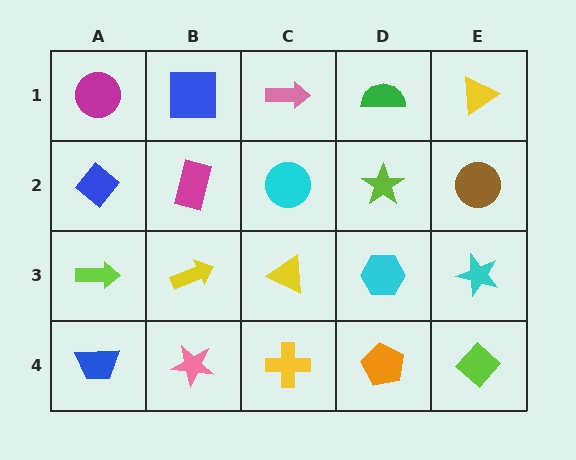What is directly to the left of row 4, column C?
A pink star.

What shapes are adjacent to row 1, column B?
A magenta rectangle (row 2, column B), a magenta circle (row 1, column A), a pink arrow (row 1, column C).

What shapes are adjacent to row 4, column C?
A yellow triangle (row 3, column C), a pink star (row 4, column B), an orange pentagon (row 4, column D).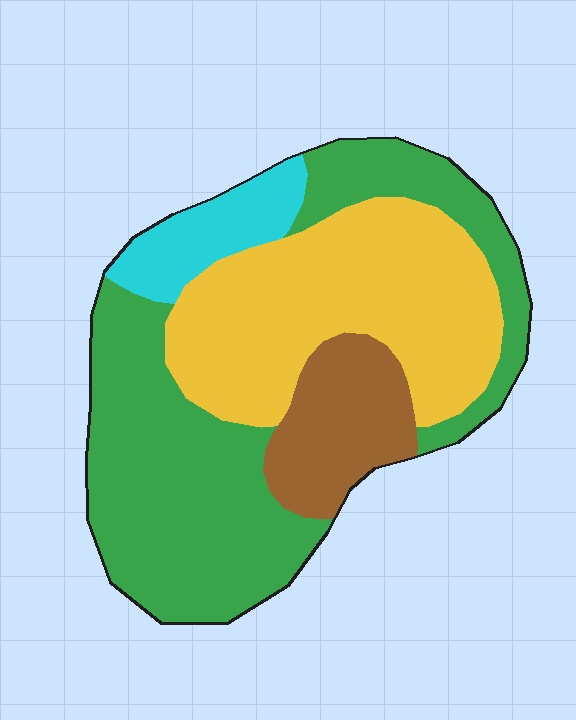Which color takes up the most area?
Green, at roughly 45%.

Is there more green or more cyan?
Green.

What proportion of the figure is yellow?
Yellow takes up about one third (1/3) of the figure.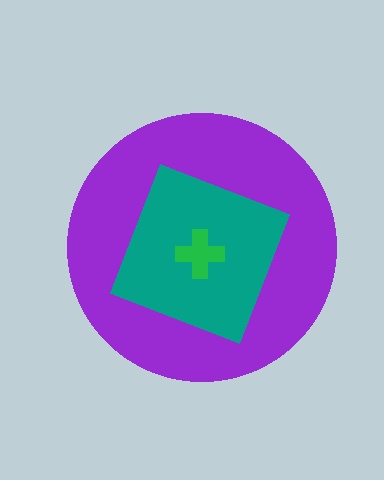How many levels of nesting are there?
3.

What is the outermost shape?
The purple circle.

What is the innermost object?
The green cross.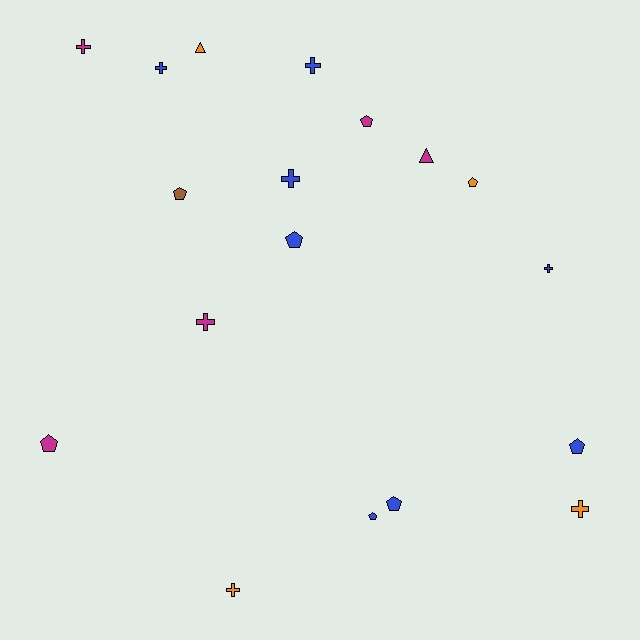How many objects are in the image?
There are 18 objects.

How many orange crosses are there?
There are 2 orange crosses.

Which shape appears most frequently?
Cross, with 8 objects.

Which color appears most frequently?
Blue, with 8 objects.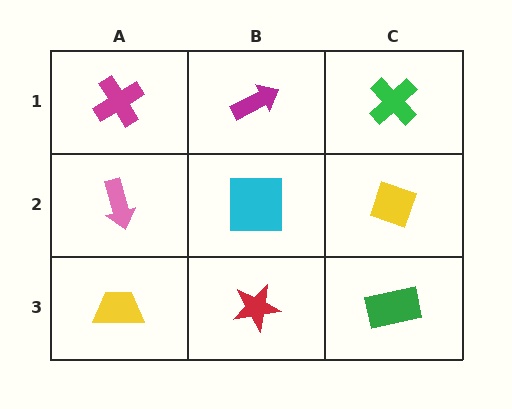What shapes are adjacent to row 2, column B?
A magenta arrow (row 1, column B), a red star (row 3, column B), a pink arrow (row 2, column A), a yellow diamond (row 2, column C).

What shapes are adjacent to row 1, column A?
A pink arrow (row 2, column A), a magenta arrow (row 1, column B).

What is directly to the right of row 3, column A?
A red star.